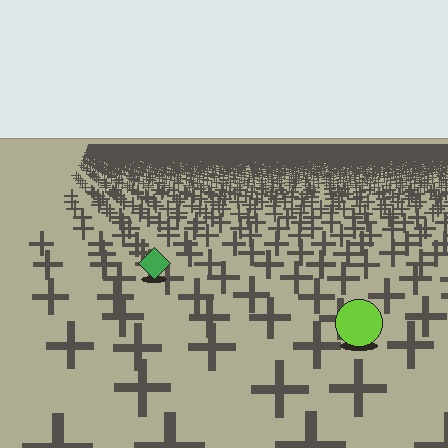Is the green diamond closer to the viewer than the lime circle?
No. The lime circle is closer — you can tell from the texture gradient: the ground texture is coarser near it.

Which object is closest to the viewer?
The lime circle is closest. The texture marks near it are larger and more spread out.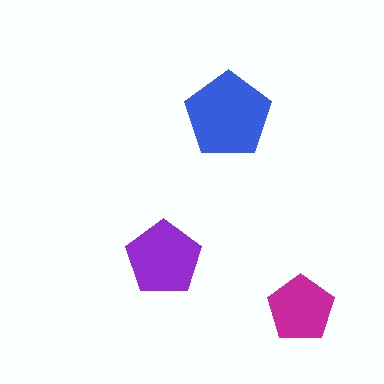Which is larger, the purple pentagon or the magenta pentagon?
The purple one.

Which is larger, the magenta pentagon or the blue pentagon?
The blue one.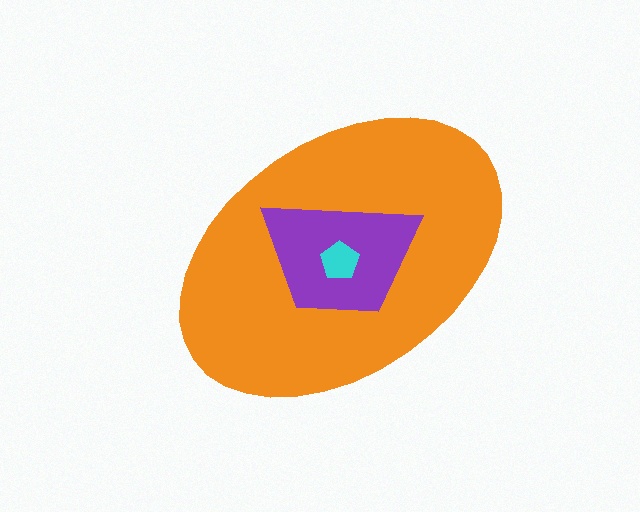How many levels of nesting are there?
3.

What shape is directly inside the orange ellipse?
The purple trapezoid.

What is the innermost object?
The cyan pentagon.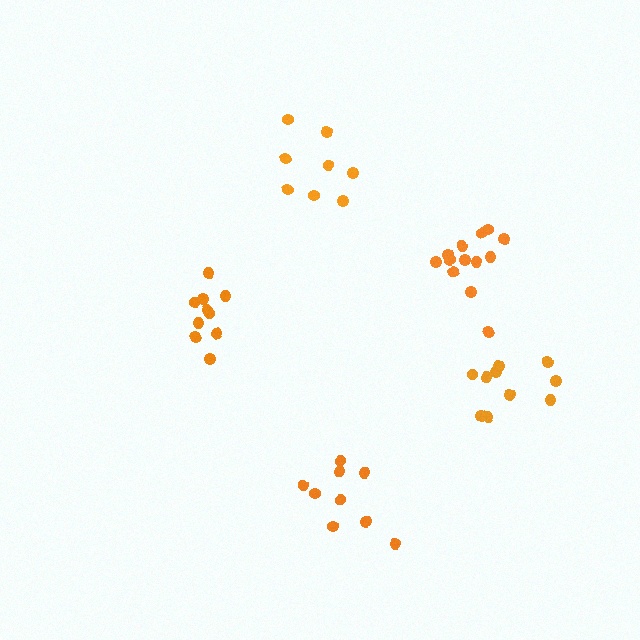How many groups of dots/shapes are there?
There are 5 groups.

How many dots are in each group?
Group 1: 10 dots, Group 2: 13 dots, Group 3: 10 dots, Group 4: 9 dots, Group 5: 8 dots (50 total).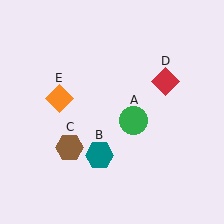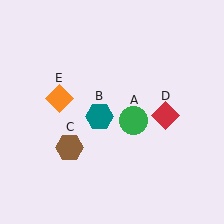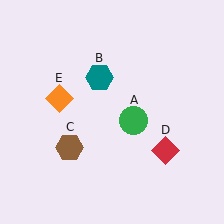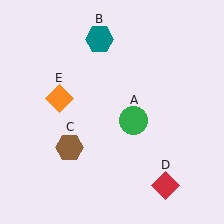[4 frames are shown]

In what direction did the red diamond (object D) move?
The red diamond (object D) moved down.